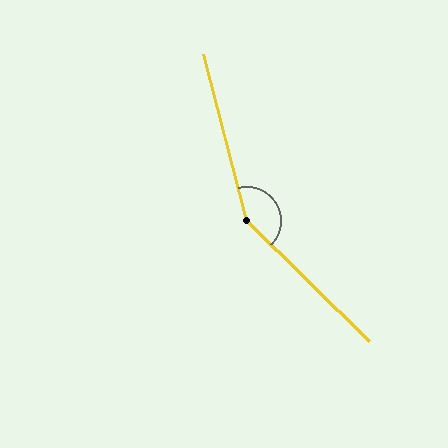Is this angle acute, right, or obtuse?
It is obtuse.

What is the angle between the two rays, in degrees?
Approximately 149 degrees.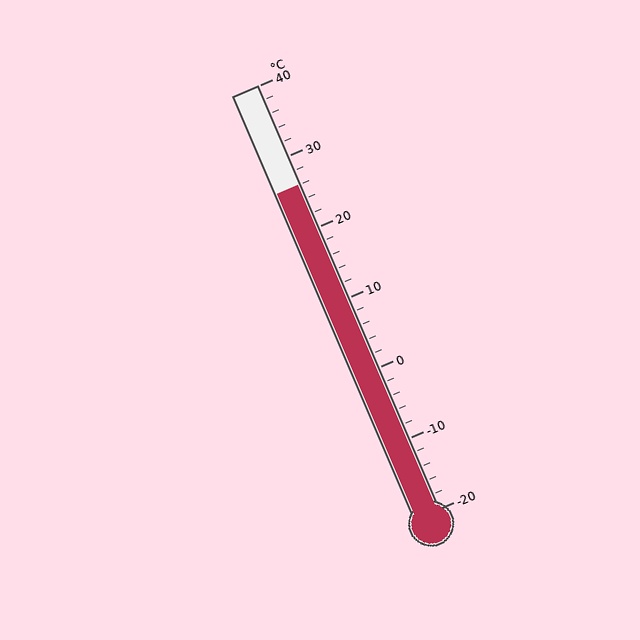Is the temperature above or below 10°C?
The temperature is above 10°C.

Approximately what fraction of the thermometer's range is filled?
The thermometer is filled to approximately 75% of its range.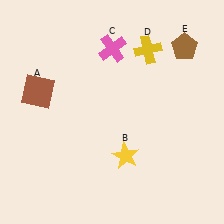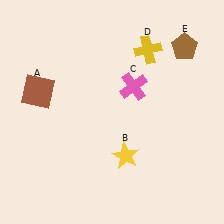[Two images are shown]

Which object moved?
The pink cross (C) moved down.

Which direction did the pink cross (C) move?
The pink cross (C) moved down.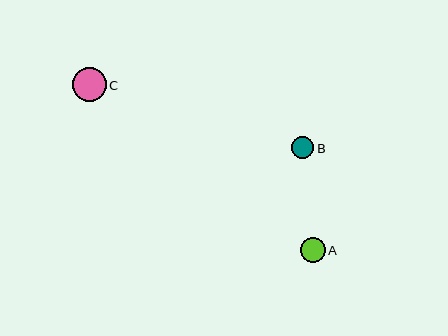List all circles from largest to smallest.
From largest to smallest: C, A, B.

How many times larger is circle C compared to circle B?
Circle C is approximately 1.5 times the size of circle B.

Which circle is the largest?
Circle C is the largest with a size of approximately 34 pixels.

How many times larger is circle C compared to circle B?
Circle C is approximately 1.5 times the size of circle B.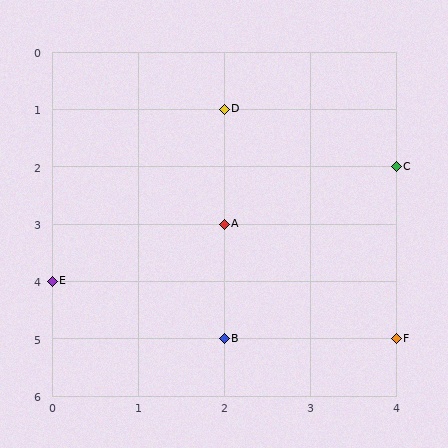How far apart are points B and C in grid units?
Points B and C are 2 columns and 3 rows apart (about 3.6 grid units diagonally).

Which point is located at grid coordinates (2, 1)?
Point D is at (2, 1).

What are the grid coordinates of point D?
Point D is at grid coordinates (2, 1).